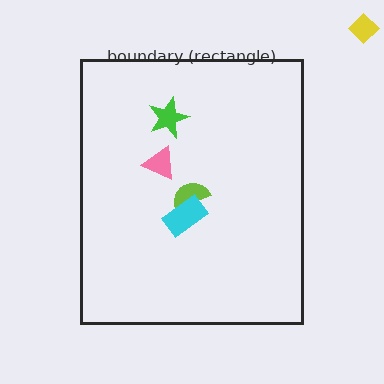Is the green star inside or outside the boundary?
Inside.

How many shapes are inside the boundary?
4 inside, 1 outside.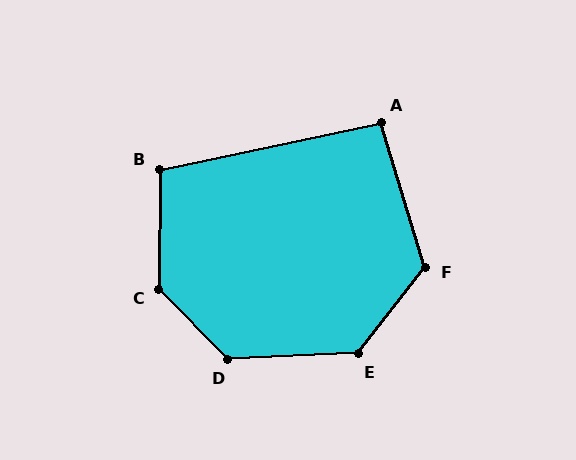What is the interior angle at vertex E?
Approximately 130 degrees (obtuse).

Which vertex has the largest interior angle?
C, at approximately 135 degrees.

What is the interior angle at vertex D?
Approximately 133 degrees (obtuse).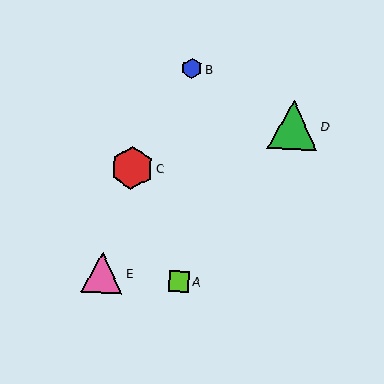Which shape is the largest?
The green triangle (labeled D) is the largest.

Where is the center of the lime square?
The center of the lime square is at (179, 281).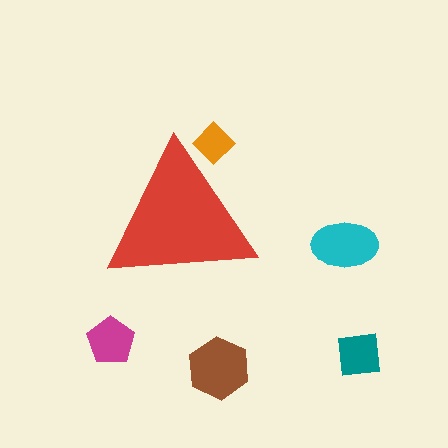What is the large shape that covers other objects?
A red triangle.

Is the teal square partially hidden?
No, the teal square is fully visible.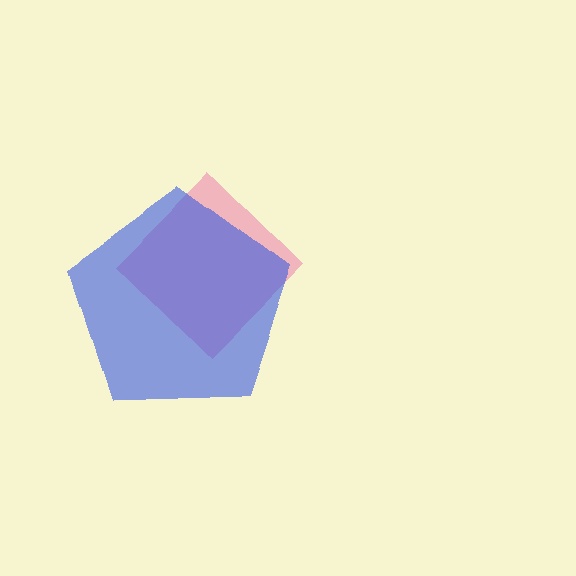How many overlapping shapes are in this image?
There are 2 overlapping shapes in the image.